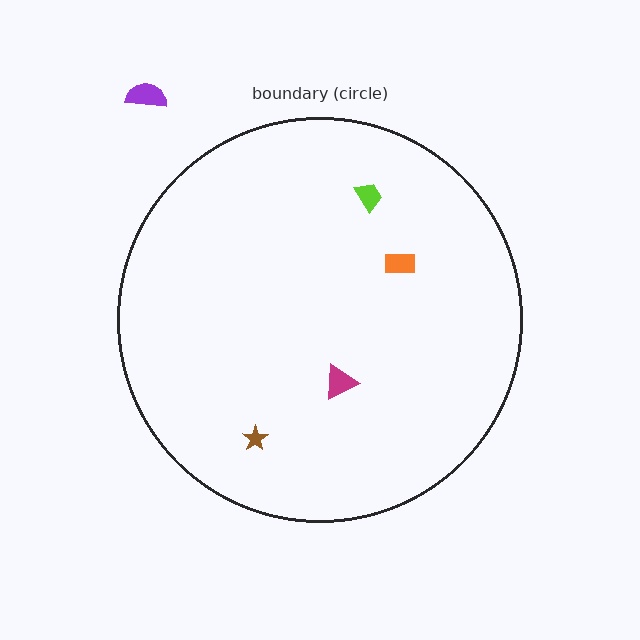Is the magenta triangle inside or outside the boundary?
Inside.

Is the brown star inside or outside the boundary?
Inside.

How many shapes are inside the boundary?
4 inside, 1 outside.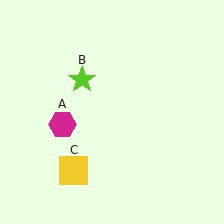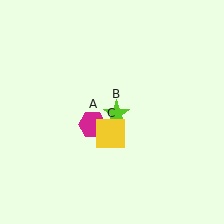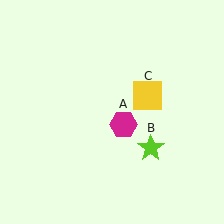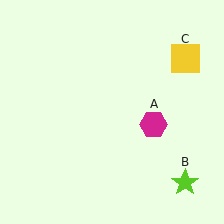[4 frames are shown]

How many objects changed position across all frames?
3 objects changed position: magenta hexagon (object A), lime star (object B), yellow square (object C).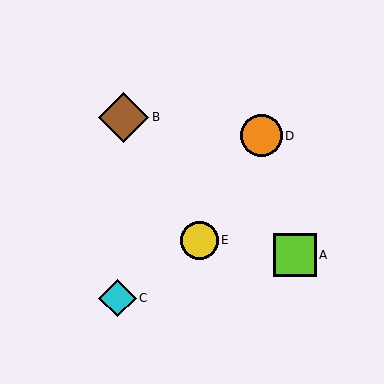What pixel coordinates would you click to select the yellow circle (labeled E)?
Click at (200, 240) to select the yellow circle E.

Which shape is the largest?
The brown diamond (labeled B) is the largest.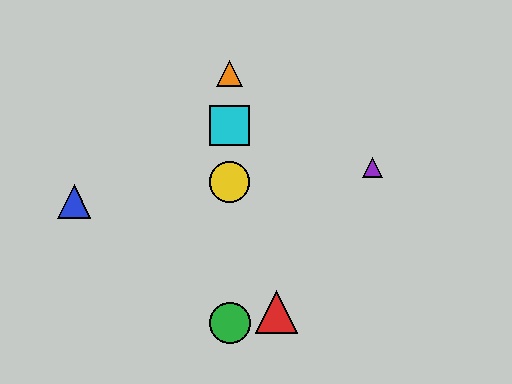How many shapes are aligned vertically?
4 shapes (the green circle, the yellow circle, the orange triangle, the cyan square) are aligned vertically.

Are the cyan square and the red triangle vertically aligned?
No, the cyan square is at x≈230 and the red triangle is at x≈276.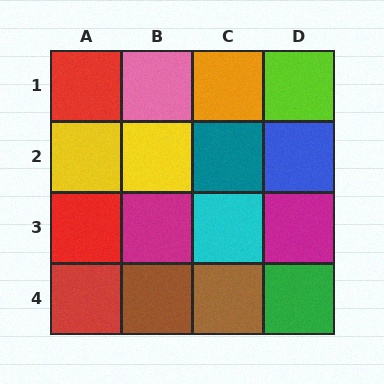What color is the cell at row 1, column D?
Lime.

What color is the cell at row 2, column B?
Yellow.